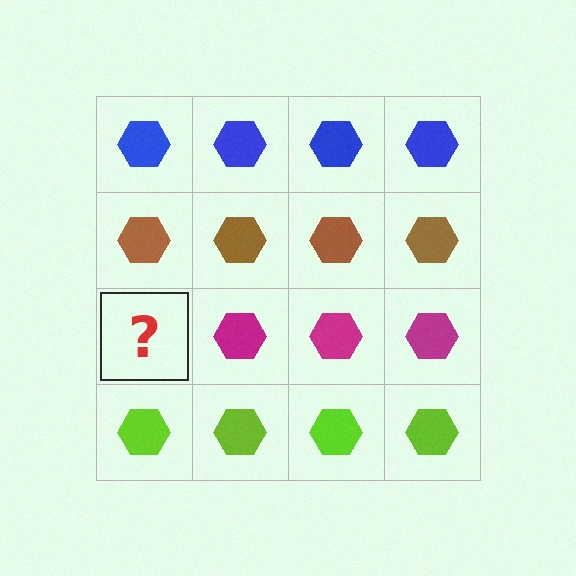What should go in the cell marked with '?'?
The missing cell should contain a magenta hexagon.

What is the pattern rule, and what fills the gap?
The rule is that each row has a consistent color. The gap should be filled with a magenta hexagon.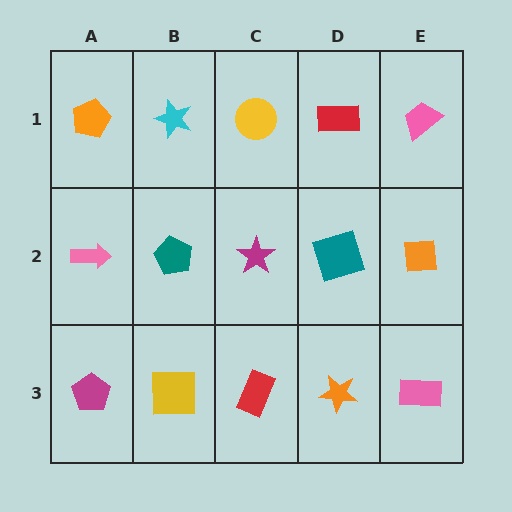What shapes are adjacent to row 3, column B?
A teal pentagon (row 2, column B), a magenta pentagon (row 3, column A), a red rectangle (row 3, column C).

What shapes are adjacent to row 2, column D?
A red rectangle (row 1, column D), an orange star (row 3, column D), a magenta star (row 2, column C), an orange square (row 2, column E).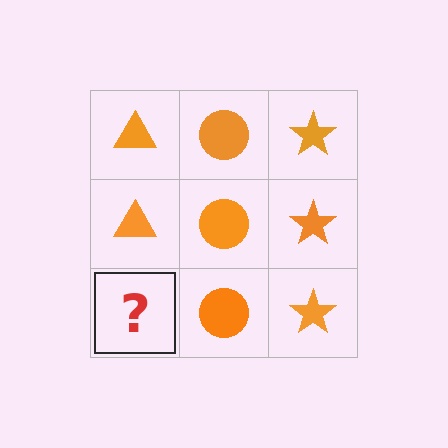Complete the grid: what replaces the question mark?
The question mark should be replaced with an orange triangle.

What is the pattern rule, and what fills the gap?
The rule is that each column has a consistent shape. The gap should be filled with an orange triangle.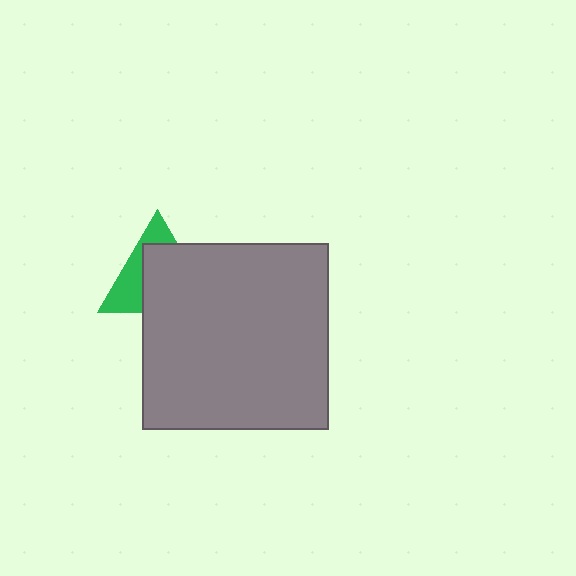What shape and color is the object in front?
The object in front is a gray square.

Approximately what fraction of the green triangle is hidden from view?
Roughly 62% of the green triangle is hidden behind the gray square.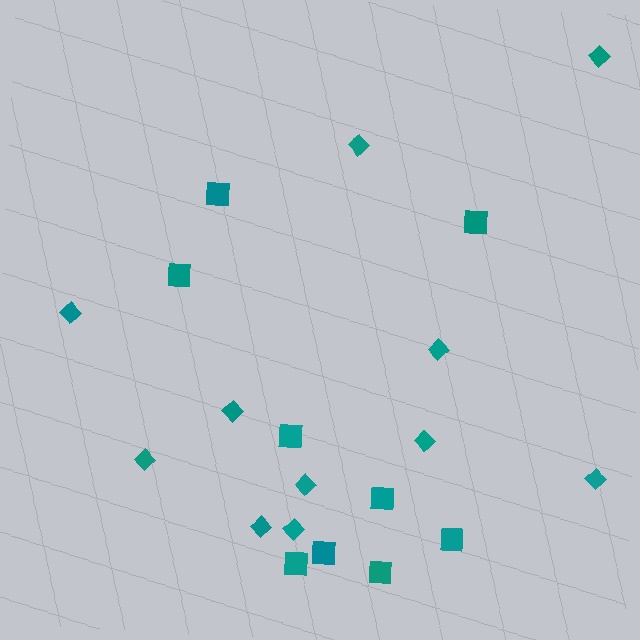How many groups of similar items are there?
There are 2 groups: one group of diamonds (11) and one group of squares (9).